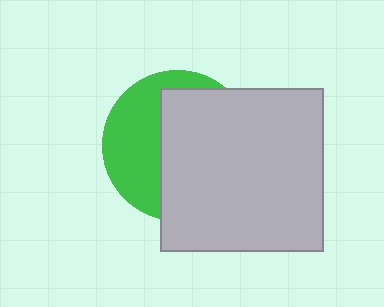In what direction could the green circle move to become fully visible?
The green circle could move left. That would shift it out from behind the light gray square entirely.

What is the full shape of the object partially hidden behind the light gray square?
The partially hidden object is a green circle.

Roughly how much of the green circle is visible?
A small part of it is visible (roughly 40%).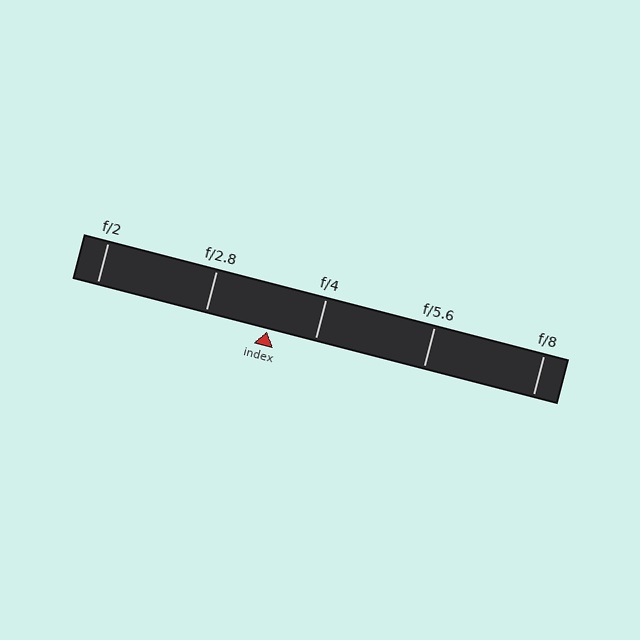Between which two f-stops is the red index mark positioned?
The index mark is between f/2.8 and f/4.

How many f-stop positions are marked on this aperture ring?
There are 5 f-stop positions marked.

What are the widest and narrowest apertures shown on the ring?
The widest aperture shown is f/2 and the narrowest is f/8.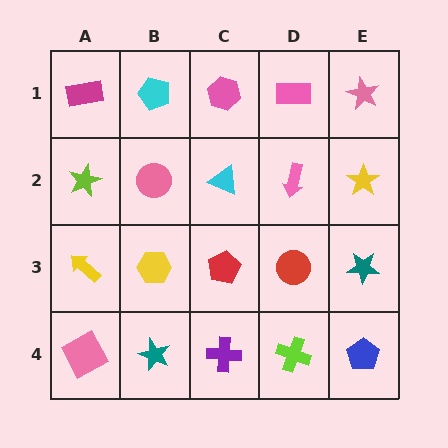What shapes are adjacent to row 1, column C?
A cyan triangle (row 2, column C), a cyan pentagon (row 1, column B), a pink rectangle (row 1, column D).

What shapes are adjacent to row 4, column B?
A yellow hexagon (row 3, column B), a pink square (row 4, column A), a purple cross (row 4, column C).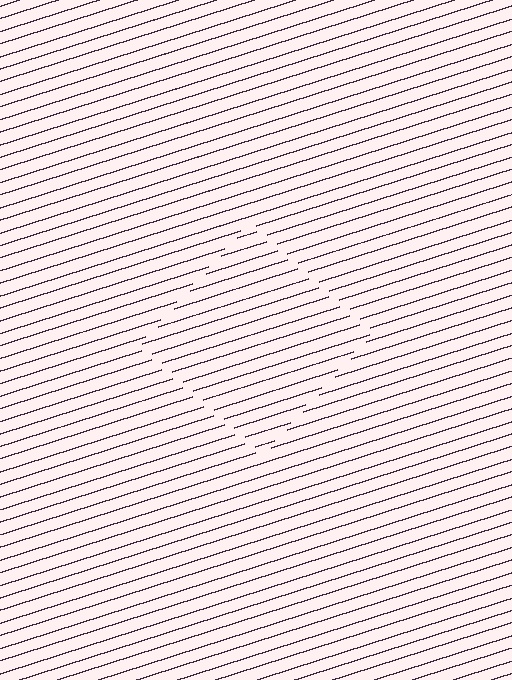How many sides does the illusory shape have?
4 sides — the line-ends trace a square.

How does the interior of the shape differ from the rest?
The interior of the shape contains the same grating, shifted by half a period — the contour is defined by the phase discontinuity where line-ends from the inner and outer gratings abut.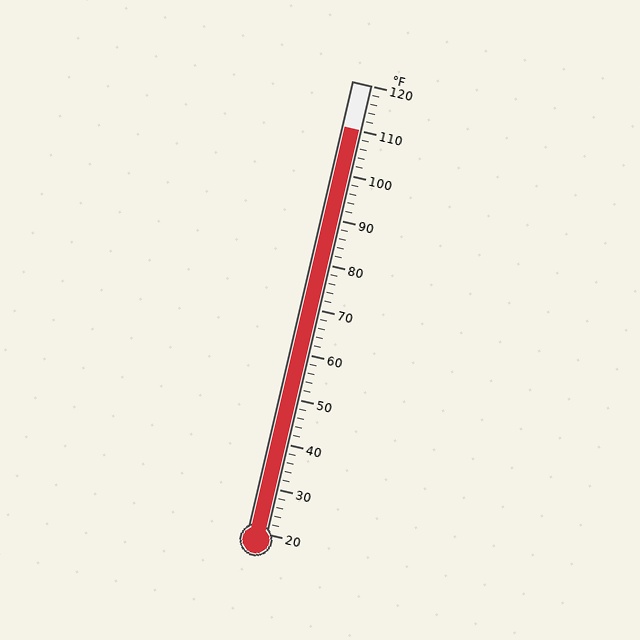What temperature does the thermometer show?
The thermometer shows approximately 110°F.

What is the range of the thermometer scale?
The thermometer scale ranges from 20°F to 120°F.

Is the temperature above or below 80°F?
The temperature is above 80°F.